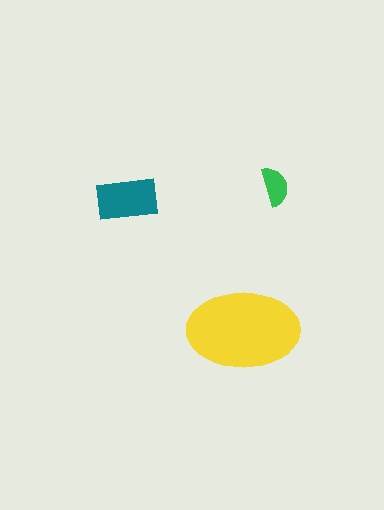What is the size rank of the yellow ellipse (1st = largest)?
1st.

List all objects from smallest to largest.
The green semicircle, the teal rectangle, the yellow ellipse.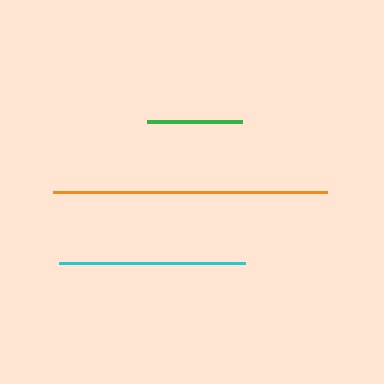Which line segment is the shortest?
The green line is the shortest at approximately 95 pixels.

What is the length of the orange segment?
The orange segment is approximately 274 pixels long.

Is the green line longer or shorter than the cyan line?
The cyan line is longer than the green line.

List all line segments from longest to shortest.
From longest to shortest: orange, cyan, green.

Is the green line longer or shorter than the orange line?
The orange line is longer than the green line.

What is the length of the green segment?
The green segment is approximately 95 pixels long.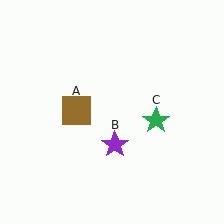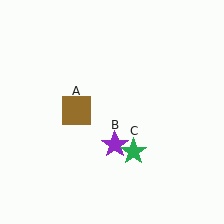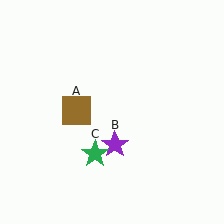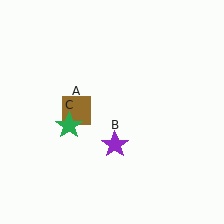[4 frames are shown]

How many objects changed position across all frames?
1 object changed position: green star (object C).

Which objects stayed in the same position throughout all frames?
Brown square (object A) and purple star (object B) remained stationary.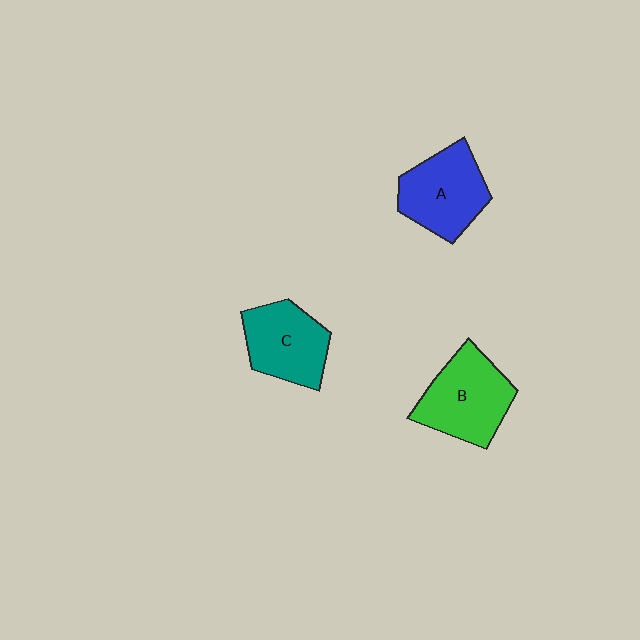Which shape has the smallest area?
Shape C (teal).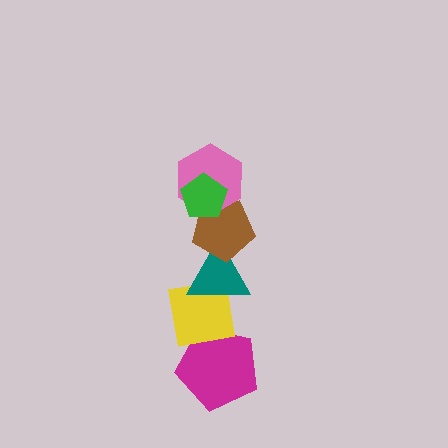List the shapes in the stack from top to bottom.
From top to bottom: the green pentagon, the pink hexagon, the brown pentagon, the teal triangle, the yellow square, the magenta pentagon.